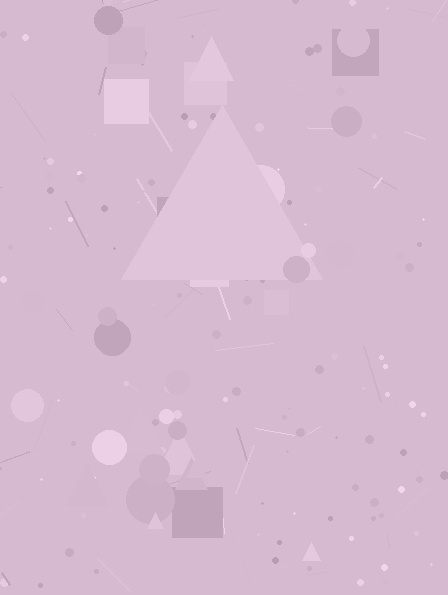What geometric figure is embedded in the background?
A triangle is embedded in the background.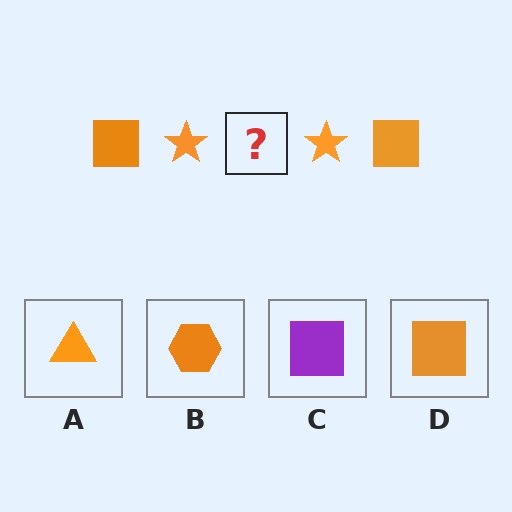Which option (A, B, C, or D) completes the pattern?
D.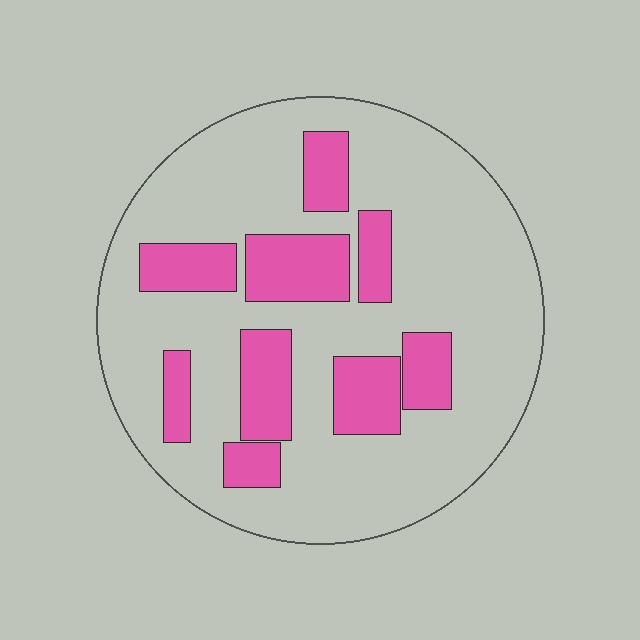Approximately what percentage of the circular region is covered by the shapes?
Approximately 25%.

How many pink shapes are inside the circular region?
9.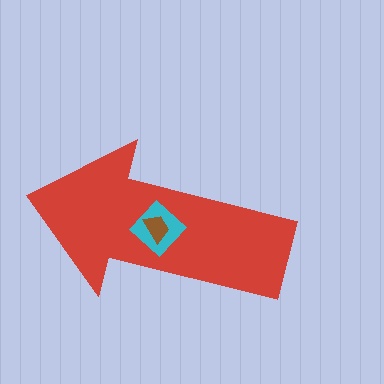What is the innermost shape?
The brown trapezoid.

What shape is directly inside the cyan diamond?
The brown trapezoid.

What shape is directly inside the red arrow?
The cyan diamond.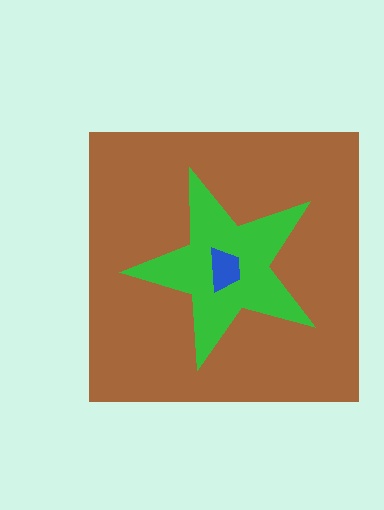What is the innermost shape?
The blue trapezoid.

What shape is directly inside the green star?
The blue trapezoid.